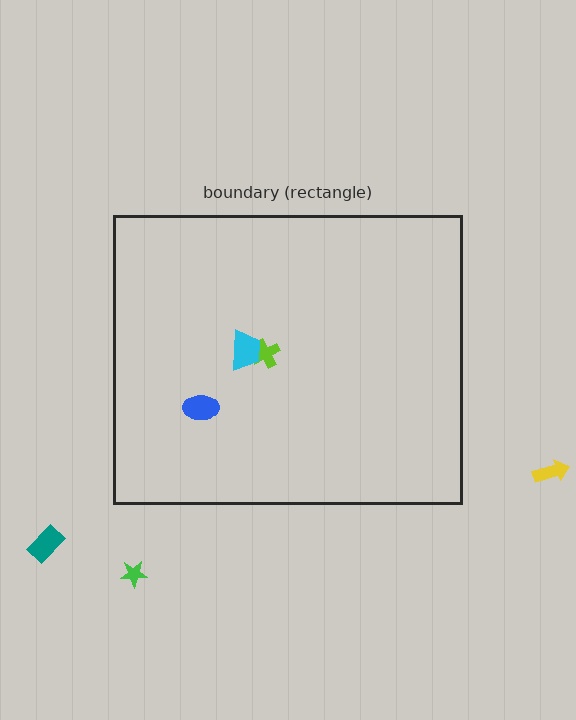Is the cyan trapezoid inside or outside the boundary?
Inside.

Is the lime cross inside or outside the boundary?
Inside.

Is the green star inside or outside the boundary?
Outside.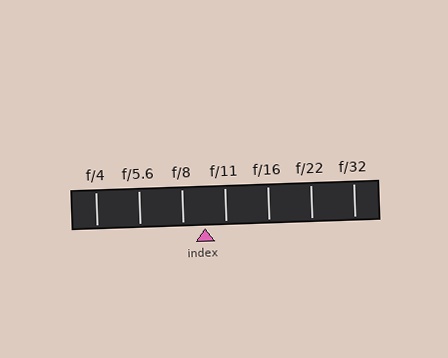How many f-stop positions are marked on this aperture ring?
There are 7 f-stop positions marked.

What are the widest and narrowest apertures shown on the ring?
The widest aperture shown is f/4 and the narrowest is f/32.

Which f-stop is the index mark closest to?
The index mark is closest to f/11.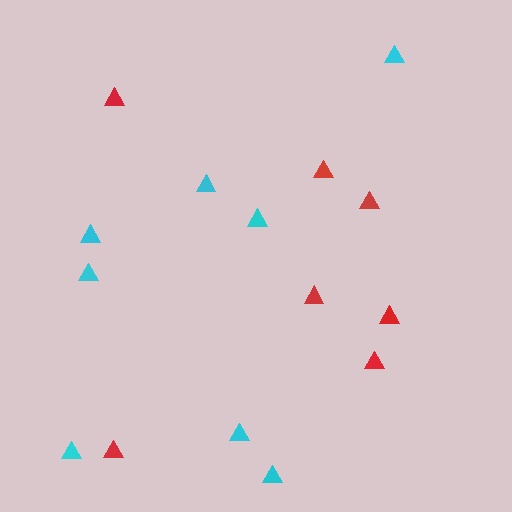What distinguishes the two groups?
There are 2 groups: one group of red triangles (7) and one group of cyan triangles (8).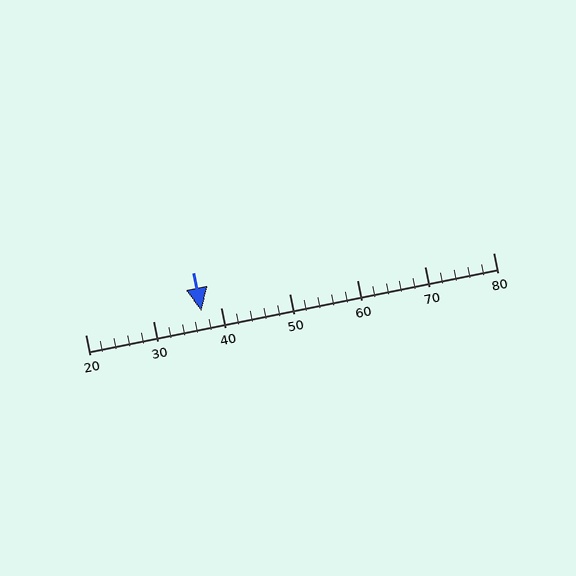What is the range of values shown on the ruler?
The ruler shows values from 20 to 80.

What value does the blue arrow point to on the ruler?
The blue arrow points to approximately 37.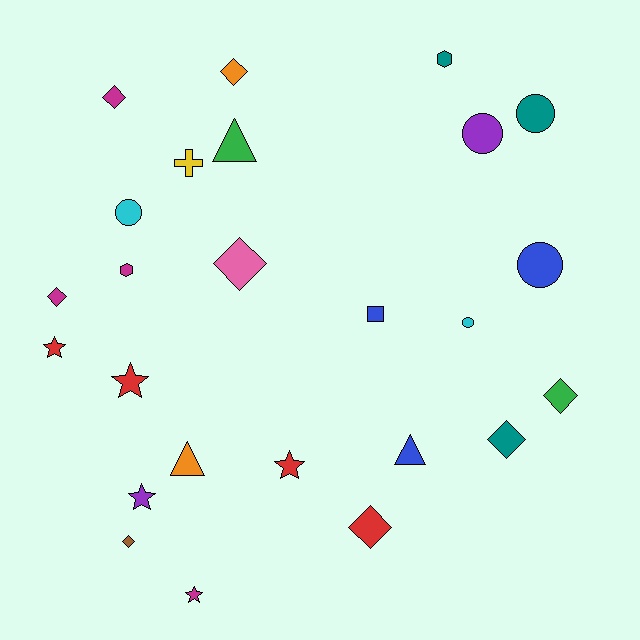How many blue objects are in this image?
There are 3 blue objects.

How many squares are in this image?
There is 1 square.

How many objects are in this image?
There are 25 objects.